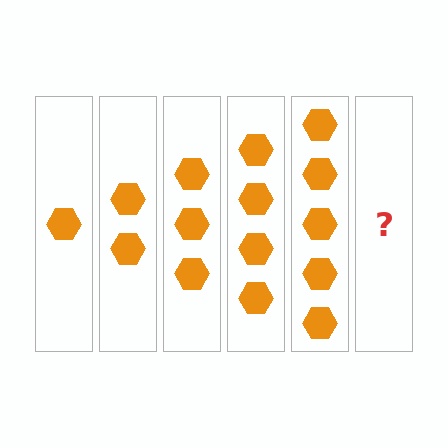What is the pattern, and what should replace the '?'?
The pattern is that each step adds one more hexagon. The '?' should be 6 hexagons.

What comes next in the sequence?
The next element should be 6 hexagons.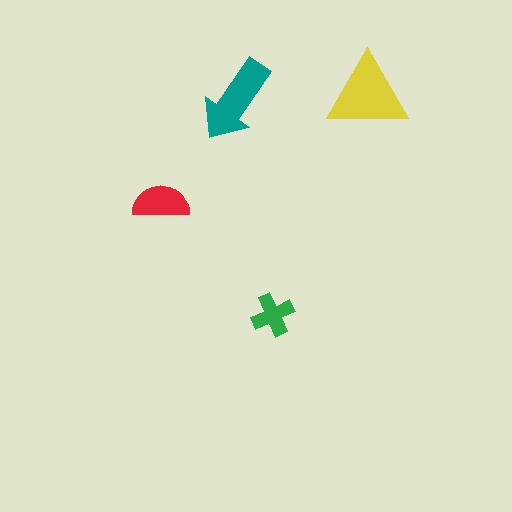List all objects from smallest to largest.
The green cross, the red semicircle, the teal arrow, the yellow triangle.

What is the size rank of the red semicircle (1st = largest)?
3rd.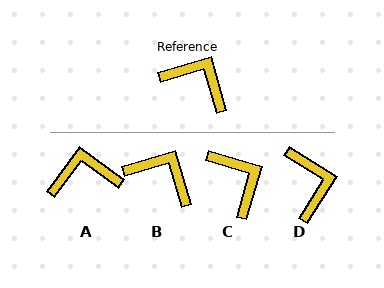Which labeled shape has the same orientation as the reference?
B.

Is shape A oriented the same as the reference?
No, it is off by about 37 degrees.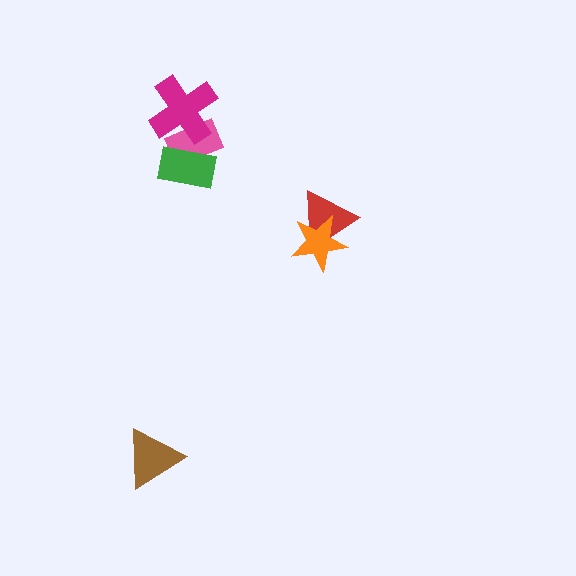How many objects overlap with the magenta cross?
1 object overlaps with the magenta cross.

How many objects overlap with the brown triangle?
0 objects overlap with the brown triangle.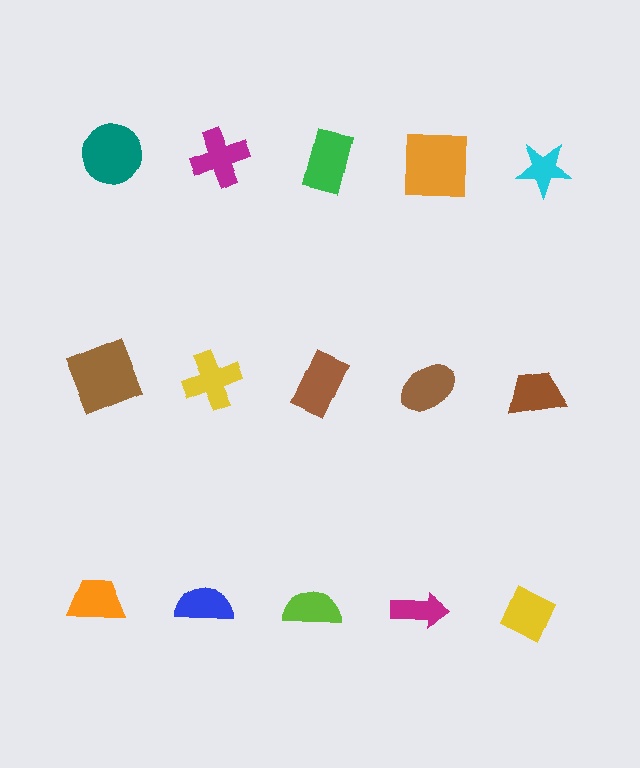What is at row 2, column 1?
A brown square.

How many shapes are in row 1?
5 shapes.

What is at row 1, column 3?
A green rectangle.